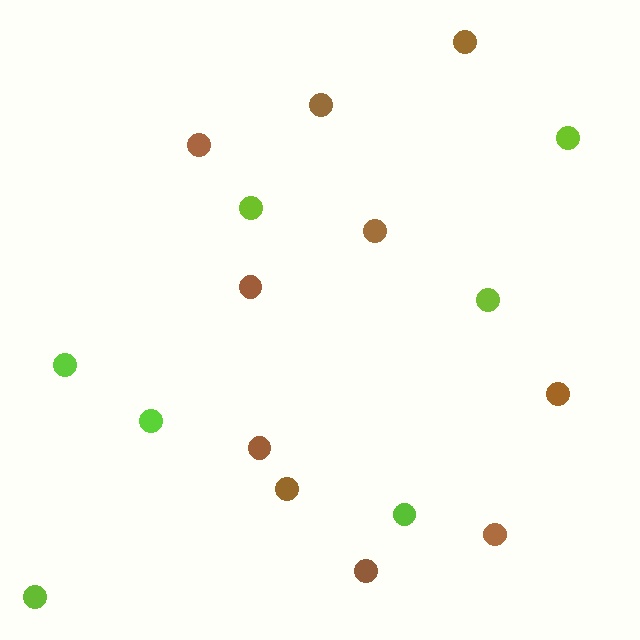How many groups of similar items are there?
There are 2 groups: one group of brown circles (10) and one group of lime circles (7).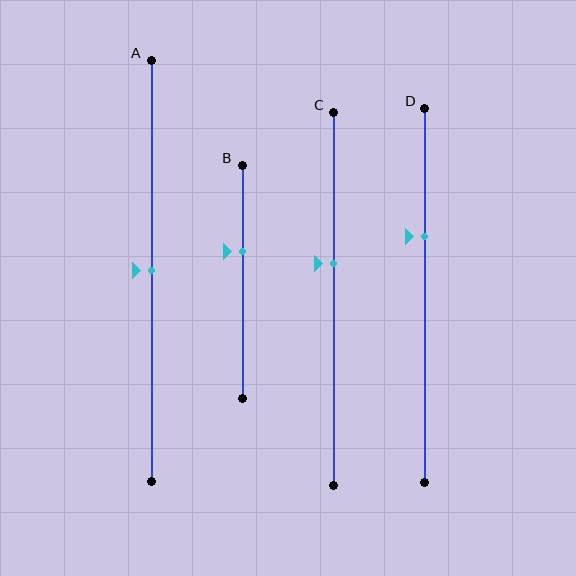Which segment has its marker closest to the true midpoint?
Segment A has its marker closest to the true midpoint.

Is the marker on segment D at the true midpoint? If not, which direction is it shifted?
No, the marker on segment D is shifted upward by about 16% of the segment length.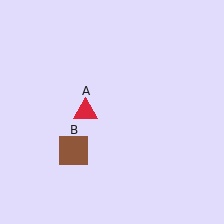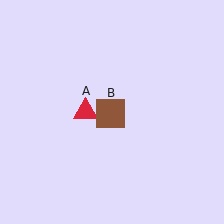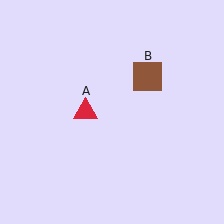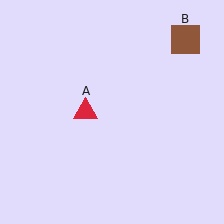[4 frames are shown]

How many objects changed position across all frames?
1 object changed position: brown square (object B).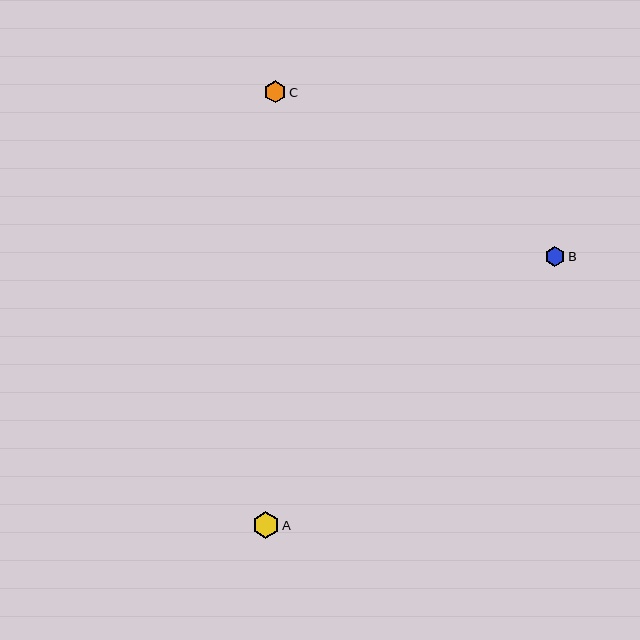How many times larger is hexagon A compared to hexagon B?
Hexagon A is approximately 1.4 times the size of hexagon B.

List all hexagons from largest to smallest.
From largest to smallest: A, C, B.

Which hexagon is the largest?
Hexagon A is the largest with a size of approximately 27 pixels.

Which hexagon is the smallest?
Hexagon B is the smallest with a size of approximately 20 pixels.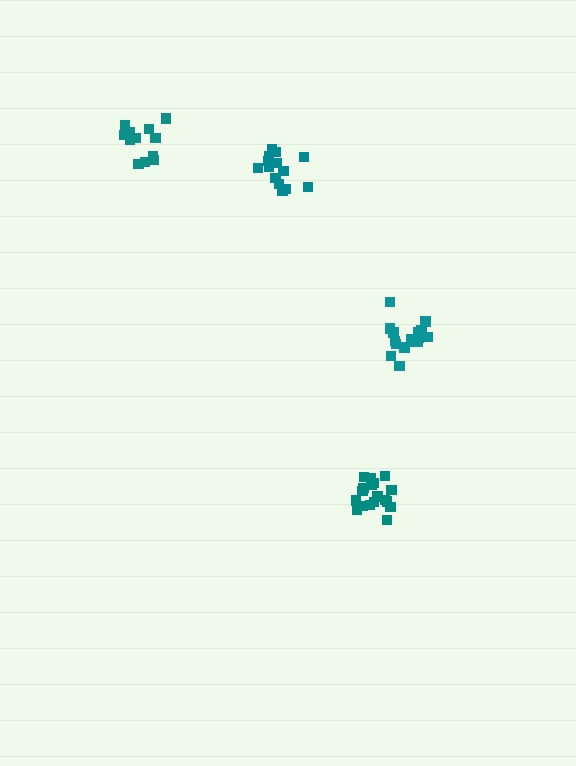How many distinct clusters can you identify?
There are 4 distinct clusters.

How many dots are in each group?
Group 1: 14 dots, Group 2: 18 dots, Group 3: 12 dots, Group 4: 16 dots (60 total).